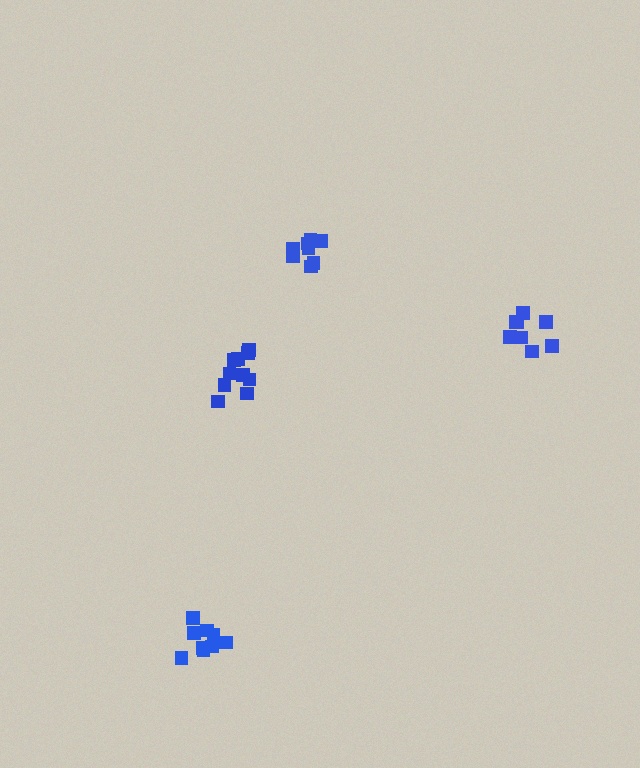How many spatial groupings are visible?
There are 4 spatial groupings.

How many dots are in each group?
Group 1: 8 dots, Group 2: 10 dots, Group 3: 8 dots, Group 4: 9 dots (35 total).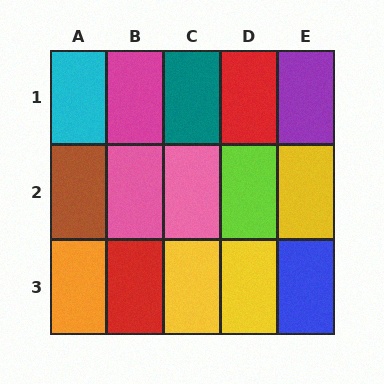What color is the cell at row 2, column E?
Yellow.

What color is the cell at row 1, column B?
Magenta.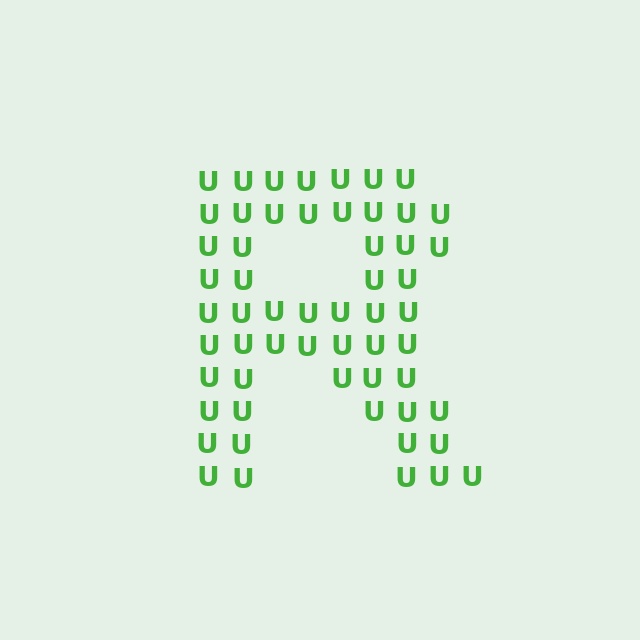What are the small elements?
The small elements are letter U's.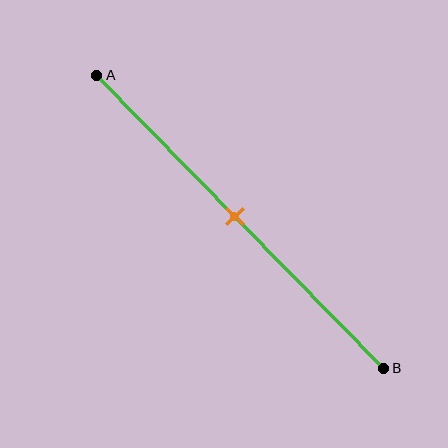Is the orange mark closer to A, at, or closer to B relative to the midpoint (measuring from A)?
The orange mark is approximately at the midpoint of segment AB.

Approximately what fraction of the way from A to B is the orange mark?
The orange mark is approximately 50% of the way from A to B.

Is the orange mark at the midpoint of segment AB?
Yes, the mark is approximately at the midpoint.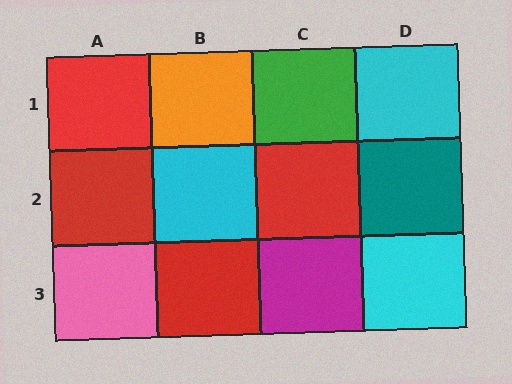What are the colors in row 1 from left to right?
Red, orange, green, cyan.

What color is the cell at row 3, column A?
Pink.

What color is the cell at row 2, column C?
Red.